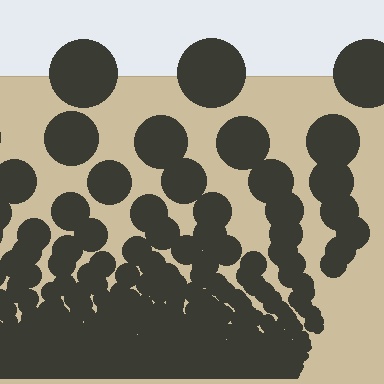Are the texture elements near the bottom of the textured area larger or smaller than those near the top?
Smaller. The gradient is inverted — elements near the bottom are smaller and denser.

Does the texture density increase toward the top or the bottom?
Density increases toward the bottom.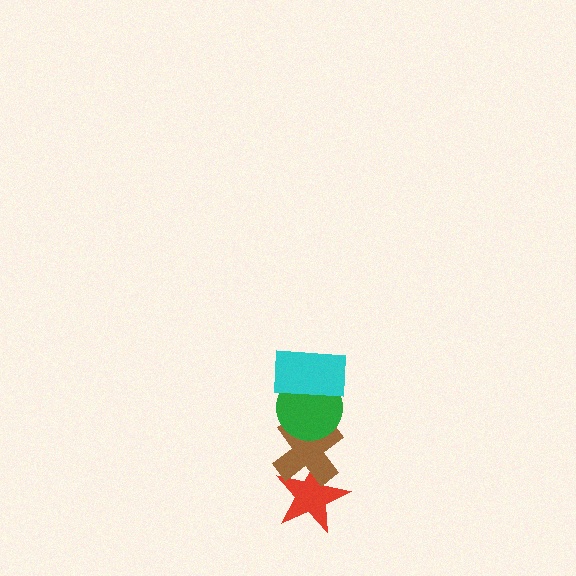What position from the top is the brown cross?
The brown cross is 3rd from the top.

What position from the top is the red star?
The red star is 4th from the top.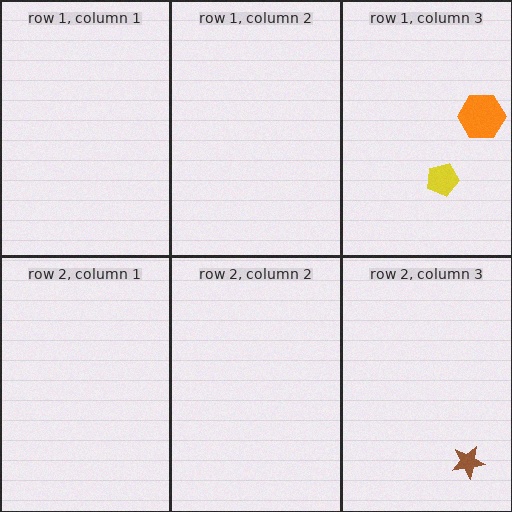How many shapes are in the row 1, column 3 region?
2.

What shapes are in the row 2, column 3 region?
The brown star.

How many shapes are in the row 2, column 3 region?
1.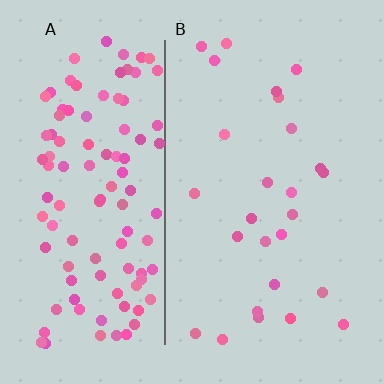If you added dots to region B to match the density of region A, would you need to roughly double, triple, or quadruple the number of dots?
Approximately quadruple.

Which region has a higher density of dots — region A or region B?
A (the left).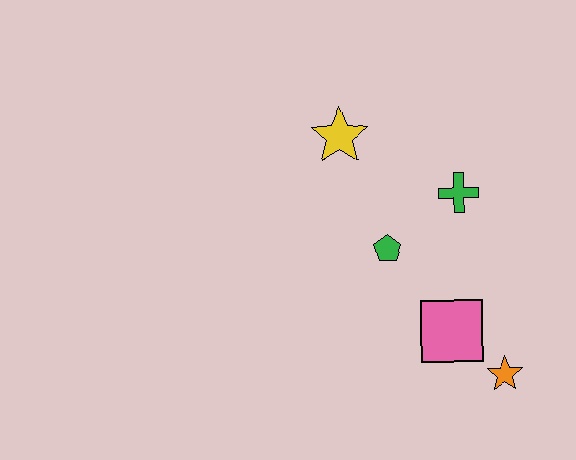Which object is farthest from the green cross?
The orange star is farthest from the green cross.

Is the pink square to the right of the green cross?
No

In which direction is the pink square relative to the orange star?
The pink square is to the left of the orange star.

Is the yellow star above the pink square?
Yes